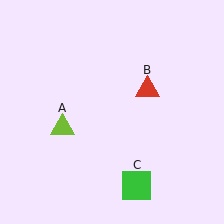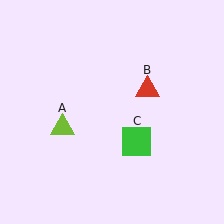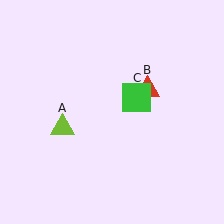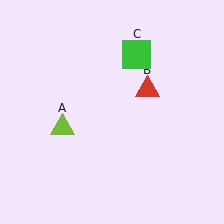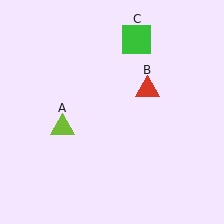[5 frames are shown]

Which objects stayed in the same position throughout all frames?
Lime triangle (object A) and red triangle (object B) remained stationary.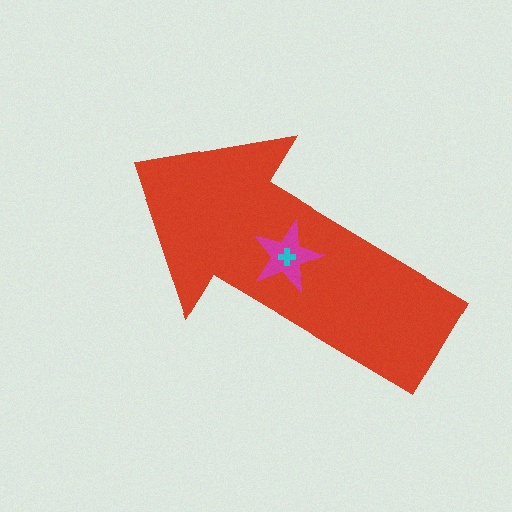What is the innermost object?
The cyan cross.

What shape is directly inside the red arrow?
The magenta star.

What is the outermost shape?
The red arrow.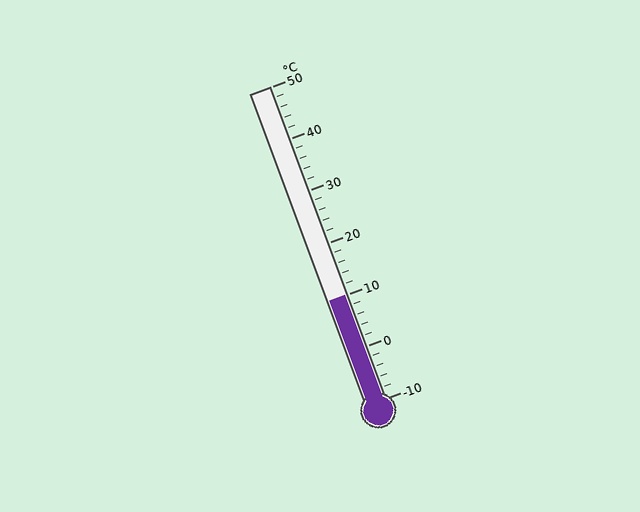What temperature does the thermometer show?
The thermometer shows approximately 10°C.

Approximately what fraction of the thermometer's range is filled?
The thermometer is filled to approximately 35% of its range.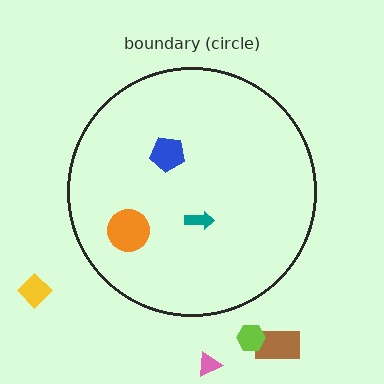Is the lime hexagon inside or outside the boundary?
Outside.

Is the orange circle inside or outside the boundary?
Inside.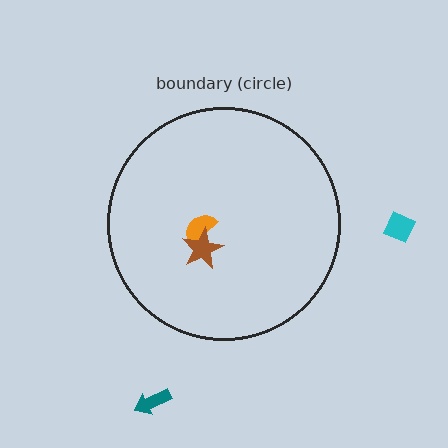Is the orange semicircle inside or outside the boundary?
Inside.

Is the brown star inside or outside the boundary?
Inside.